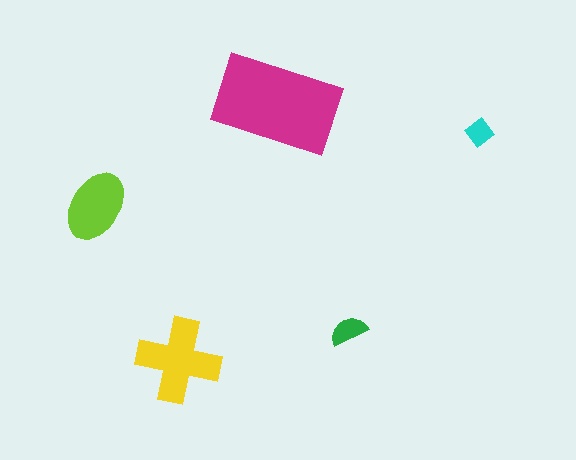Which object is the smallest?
The cyan diamond.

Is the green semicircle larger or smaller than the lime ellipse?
Smaller.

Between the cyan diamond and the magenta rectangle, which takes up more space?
The magenta rectangle.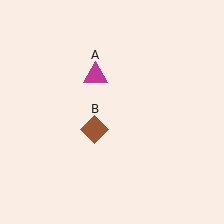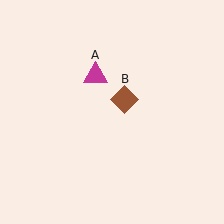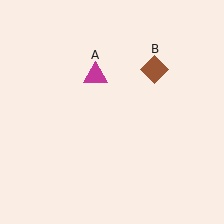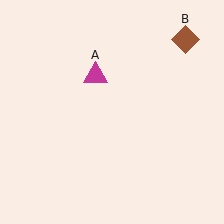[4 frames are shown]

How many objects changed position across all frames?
1 object changed position: brown diamond (object B).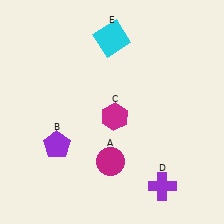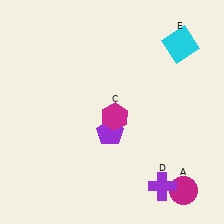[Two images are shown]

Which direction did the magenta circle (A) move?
The magenta circle (A) moved right.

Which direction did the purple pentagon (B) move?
The purple pentagon (B) moved right.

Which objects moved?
The objects that moved are: the magenta circle (A), the purple pentagon (B), the cyan square (E).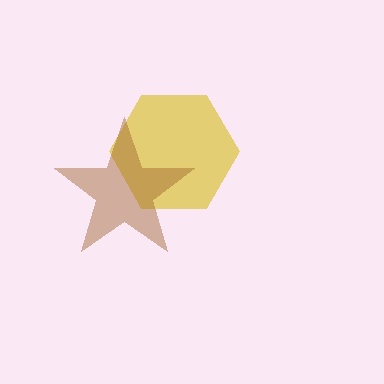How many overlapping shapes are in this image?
There are 2 overlapping shapes in the image.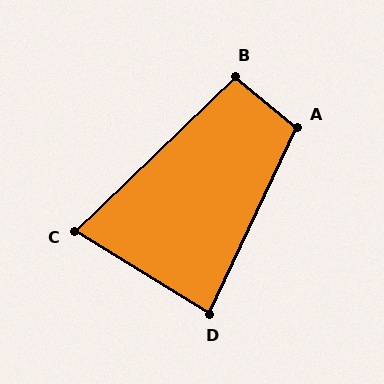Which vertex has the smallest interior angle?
C, at approximately 76 degrees.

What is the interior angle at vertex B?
Approximately 97 degrees (obtuse).